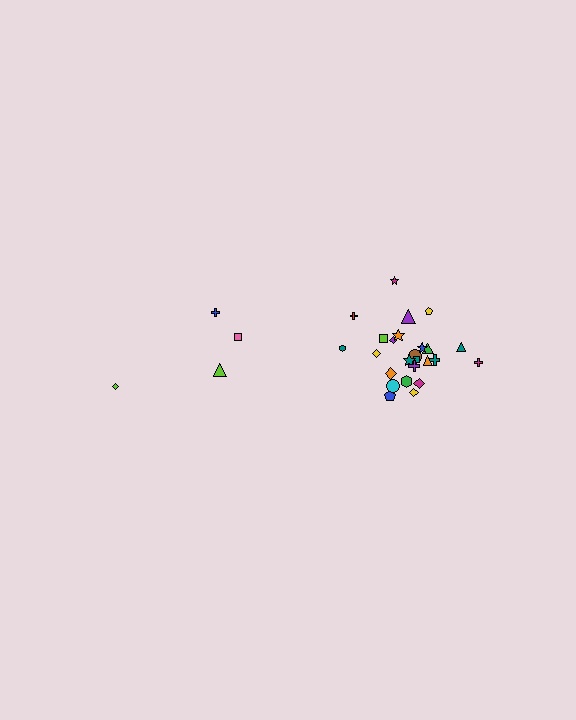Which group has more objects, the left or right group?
The right group.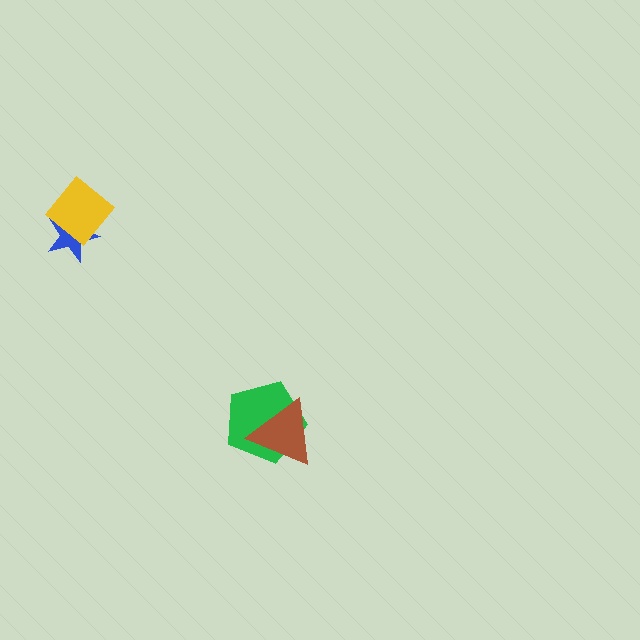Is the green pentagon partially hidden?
Yes, it is partially covered by another shape.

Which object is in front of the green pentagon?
The brown triangle is in front of the green pentagon.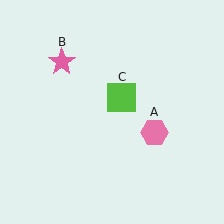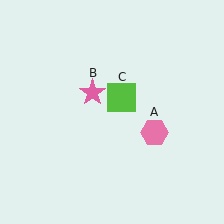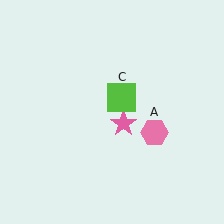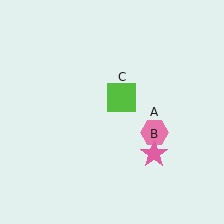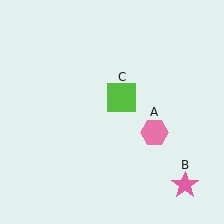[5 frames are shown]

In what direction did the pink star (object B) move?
The pink star (object B) moved down and to the right.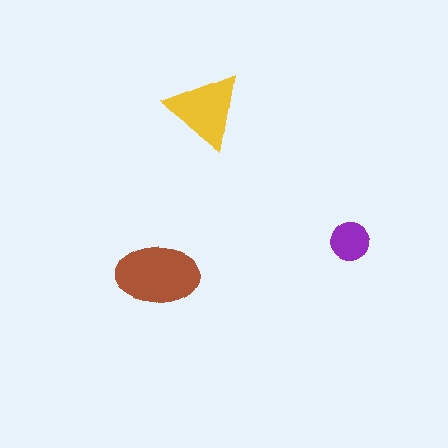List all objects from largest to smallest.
The brown ellipse, the yellow triangle, the purple circle.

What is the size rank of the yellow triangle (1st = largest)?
2nd.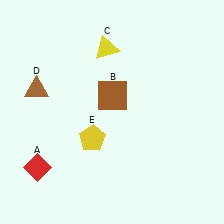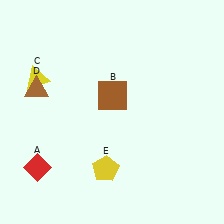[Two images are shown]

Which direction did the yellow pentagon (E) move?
The yellow pentagon (E) moved down.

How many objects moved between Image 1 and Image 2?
2 objects moved between the two images.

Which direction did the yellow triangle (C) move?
The yellow triangle (C) moved left.